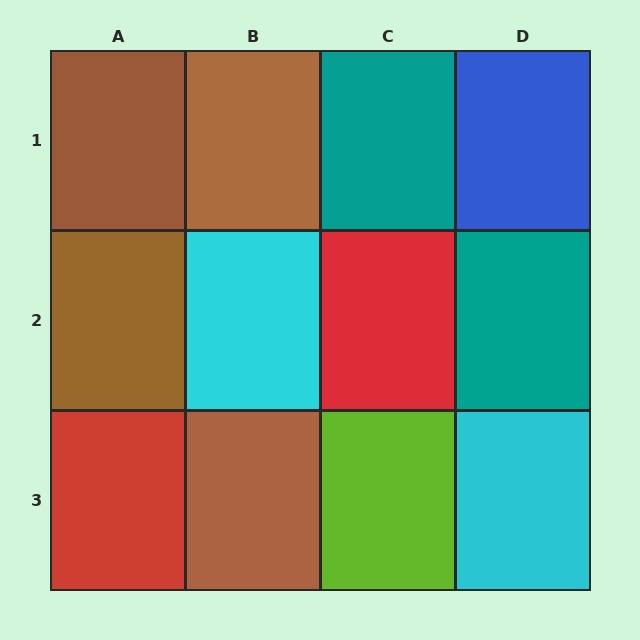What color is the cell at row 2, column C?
Red.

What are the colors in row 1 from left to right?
Brown, brown, teal, blue.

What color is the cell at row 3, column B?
Brown.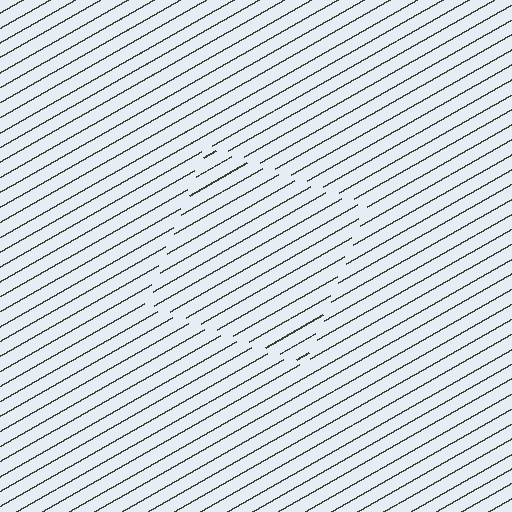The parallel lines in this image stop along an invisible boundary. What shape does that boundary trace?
An illusory square. The interior of the shape contains the same grating, shifted by half a period — the contour is defined by the phase discontinuity where line-ends from the inner and outer gratings abut.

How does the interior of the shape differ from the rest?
The interior of the shape contains the same grating, shifted by half a period — the contour is defined by the phase discontinuity where line-ends from the inner and outer gratings abut.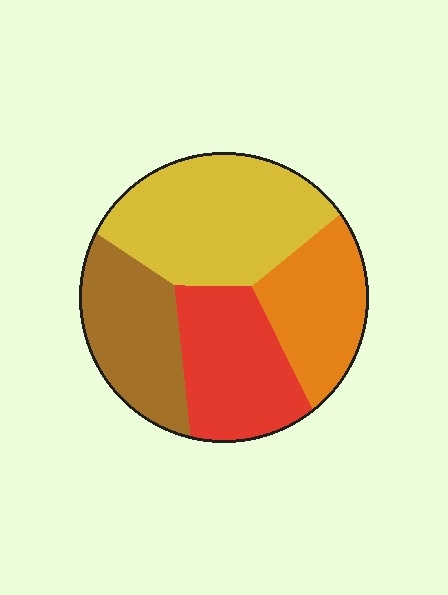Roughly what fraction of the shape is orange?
Orange takes up about one fifth (1/5) of the shape.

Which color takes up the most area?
Yellow, at roughly 35%.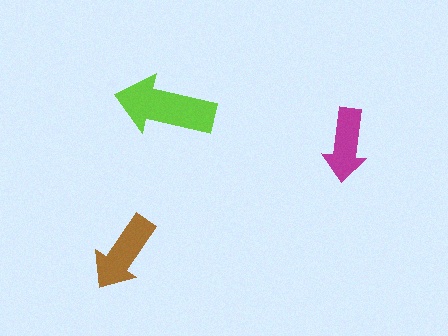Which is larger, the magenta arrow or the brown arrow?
The brown one.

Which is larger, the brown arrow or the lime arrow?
The lime one.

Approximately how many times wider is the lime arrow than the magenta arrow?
About 1.5 times wider.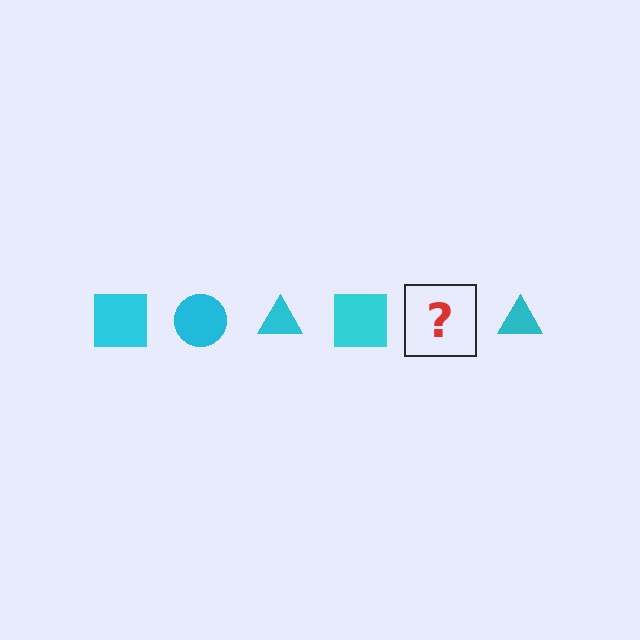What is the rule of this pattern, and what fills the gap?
The rule is that the pattern cycles through square, circle, triangle shapes in cyan. The gap should be filled with a cyan circle.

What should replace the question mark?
The question mark should be replaced with a cyan circle.